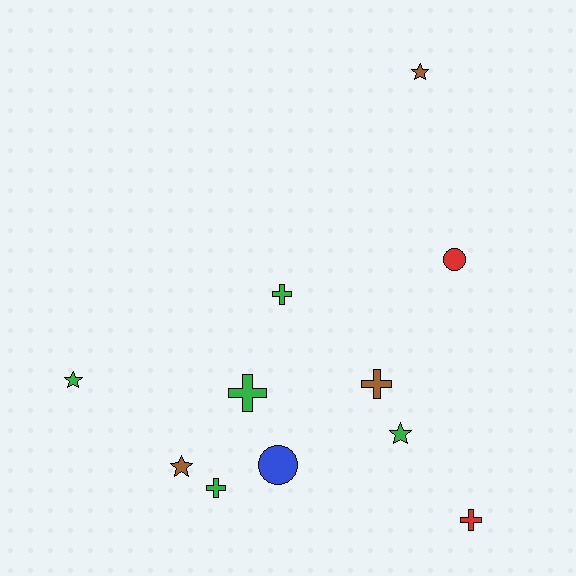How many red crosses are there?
There is 1 red cross.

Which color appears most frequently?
Green, with 5 objects.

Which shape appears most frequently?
Cross, with 5 objects.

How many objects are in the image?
There are 11 objects.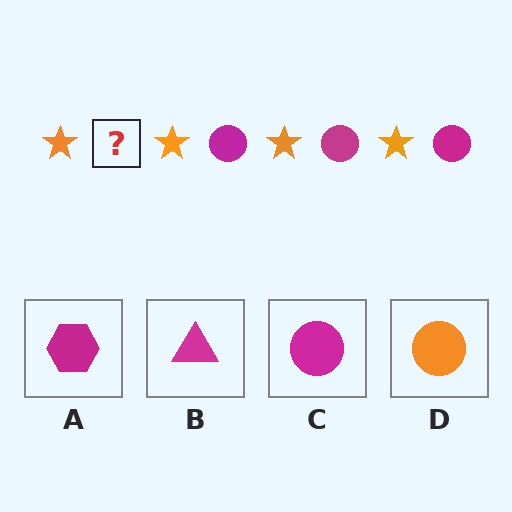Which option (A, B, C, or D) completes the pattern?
C.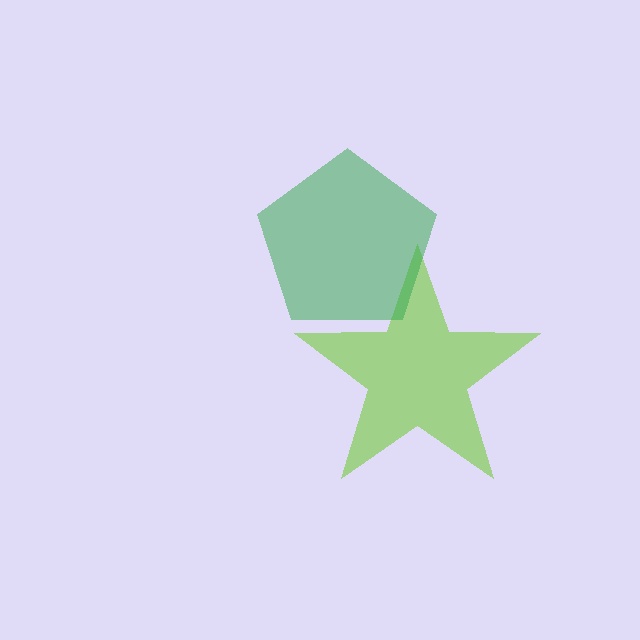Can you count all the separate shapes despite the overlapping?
Yes, there are 2 separate shapes.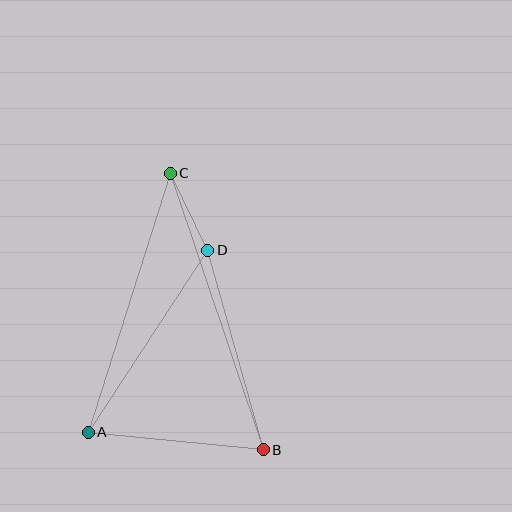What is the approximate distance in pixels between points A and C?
The distance between A and C is approximately 272 pixels.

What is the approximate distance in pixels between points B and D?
The distance between B and D is approximately 207 pixels.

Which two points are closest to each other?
Points C and D are closest to each other.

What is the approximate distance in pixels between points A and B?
The distance between A and B is approximately 176 pixels.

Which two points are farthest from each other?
Points B and C are farthest from each other.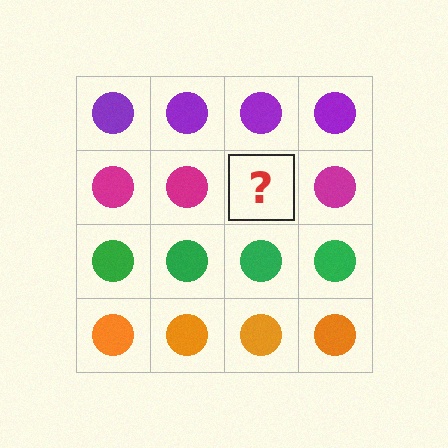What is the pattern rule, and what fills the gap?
The rule is that each row has a consistent color. The gap should be filled with a magenta circle.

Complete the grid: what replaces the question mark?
The question mark should be replaced with a magenta circle.